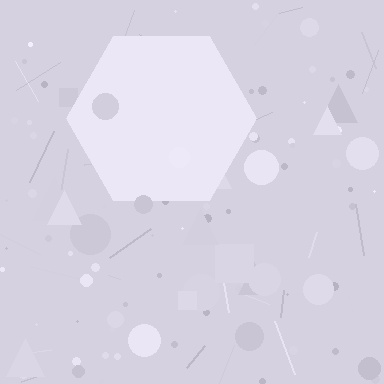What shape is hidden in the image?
A hexagon is hidden in the image.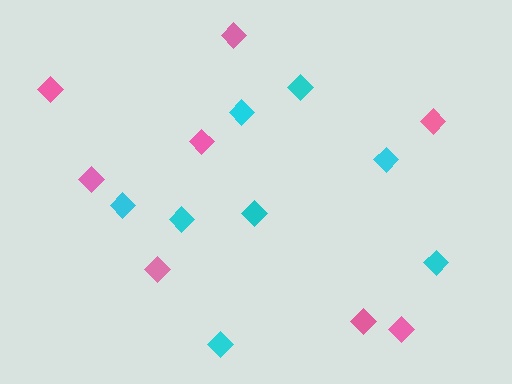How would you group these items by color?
There are 2 groups: one group of cyan diamonds (8) and one group of pink diamonds (8).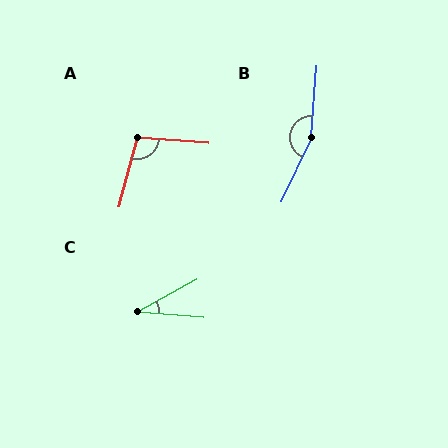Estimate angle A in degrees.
Approximately 100 degrees.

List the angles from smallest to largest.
C (33°), A (100°), B (160°).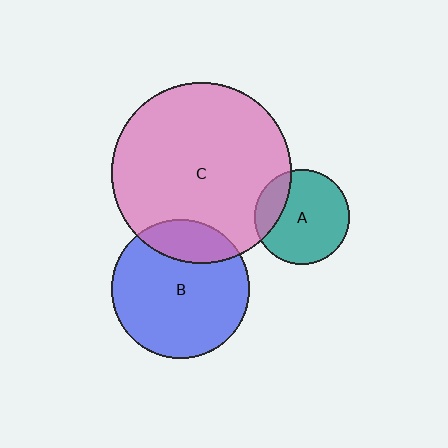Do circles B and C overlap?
Yes.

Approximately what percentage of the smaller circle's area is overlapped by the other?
Approximately 20%.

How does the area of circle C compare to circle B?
Approximately 1.7 times.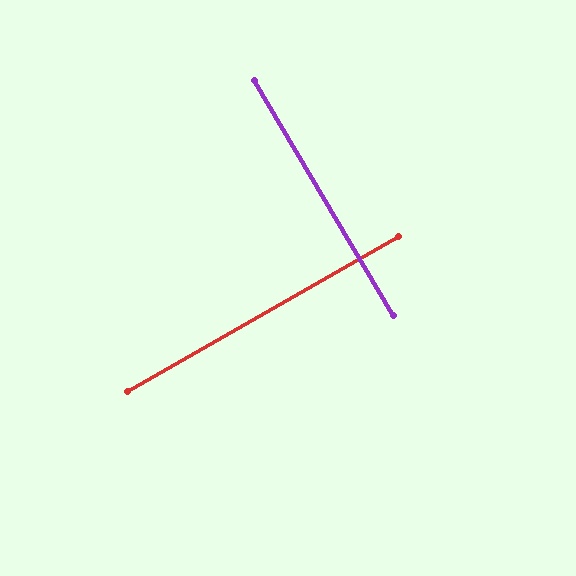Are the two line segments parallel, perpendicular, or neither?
Perpendicular — they meet at approximately 89°.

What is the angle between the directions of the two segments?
Approximately 89 degrees.